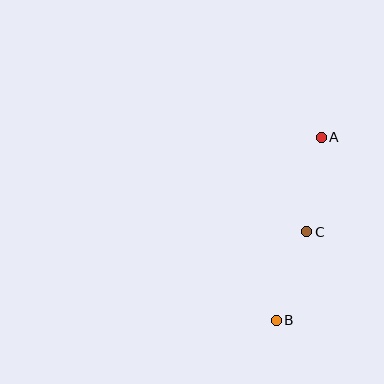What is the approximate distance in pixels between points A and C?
The distance between A and C is approximately 96 pixels.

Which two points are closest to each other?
Points B and C are closest to each other.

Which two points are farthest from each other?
Points A and B are farthest from each other.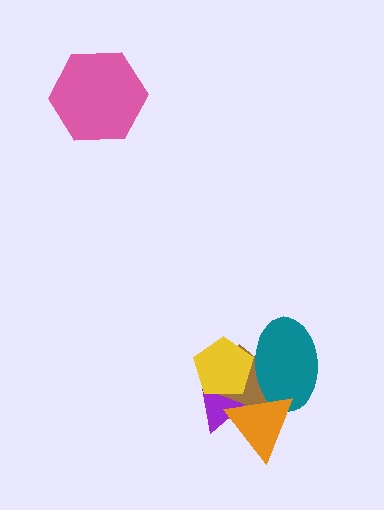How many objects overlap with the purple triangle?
3 objects overlap with the purple triangle.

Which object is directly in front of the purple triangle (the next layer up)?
The orange triangle is directly in front of the purple triangle.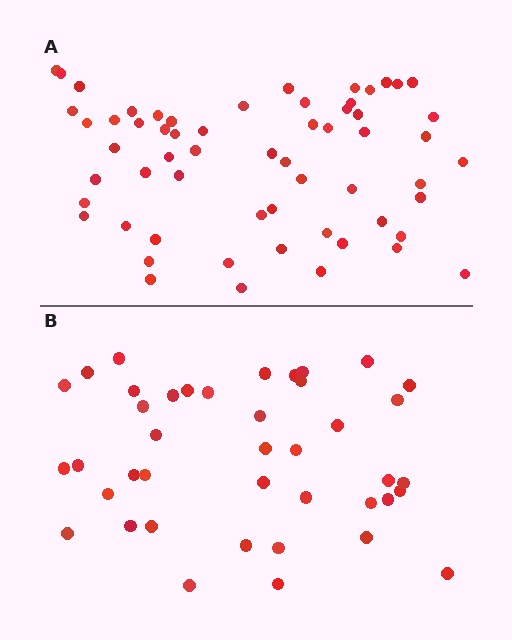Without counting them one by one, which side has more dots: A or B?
Region A (the top region) has more dots.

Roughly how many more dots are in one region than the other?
Region A has approximately 20 more dots than region B.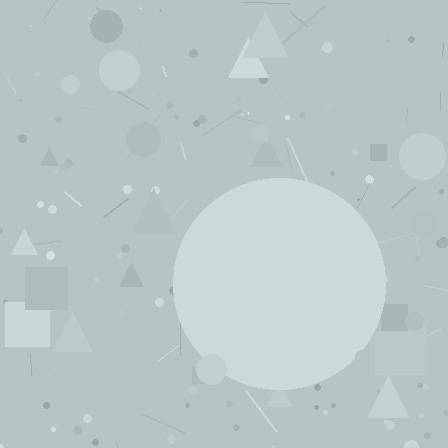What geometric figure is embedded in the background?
A circle is embedded in the background.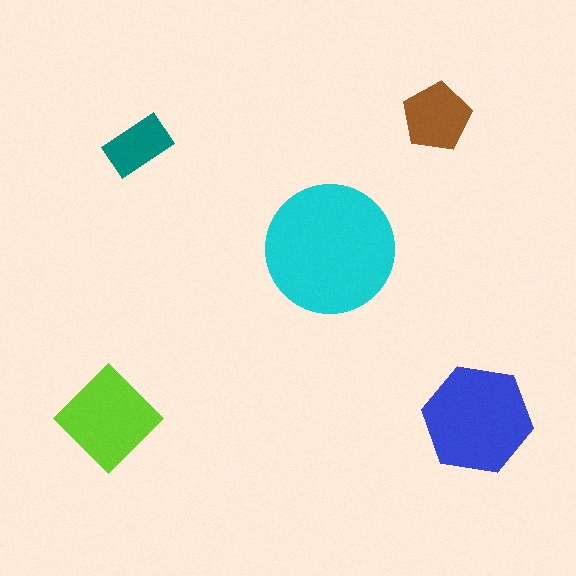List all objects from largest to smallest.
The cyan circle, the blue hexagon, the lime diamond, the brown pentagon, the teal rectangle.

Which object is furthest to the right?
The blue hexagon is rightmost.